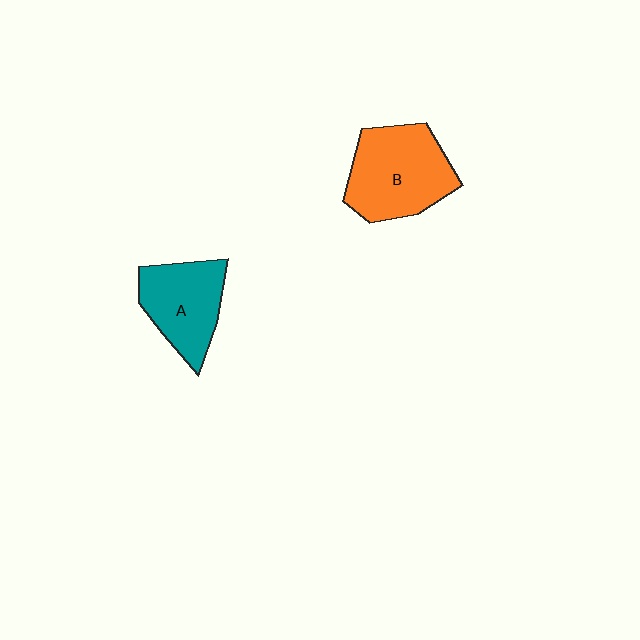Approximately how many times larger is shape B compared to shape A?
Approximately 1.3 times.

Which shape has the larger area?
Shape B (orange).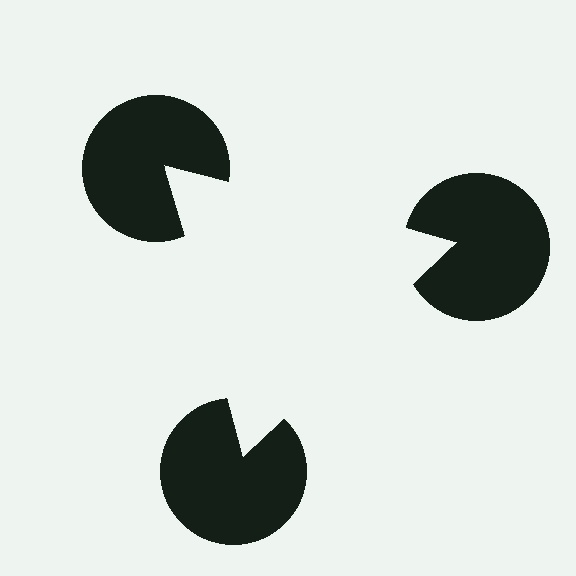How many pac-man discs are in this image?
There are 3 — one at each vertex of the illusory triangle.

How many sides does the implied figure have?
3 sides.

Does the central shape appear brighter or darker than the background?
It typically appears slightly brighter than the background, even though no actual brightness change is drawn.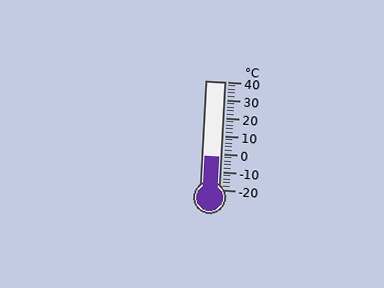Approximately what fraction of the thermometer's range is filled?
The thermometer is filled to approximately 30% of its range.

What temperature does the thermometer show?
The thermometer shows approximately -2°C.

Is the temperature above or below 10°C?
The temperature is below 10°C.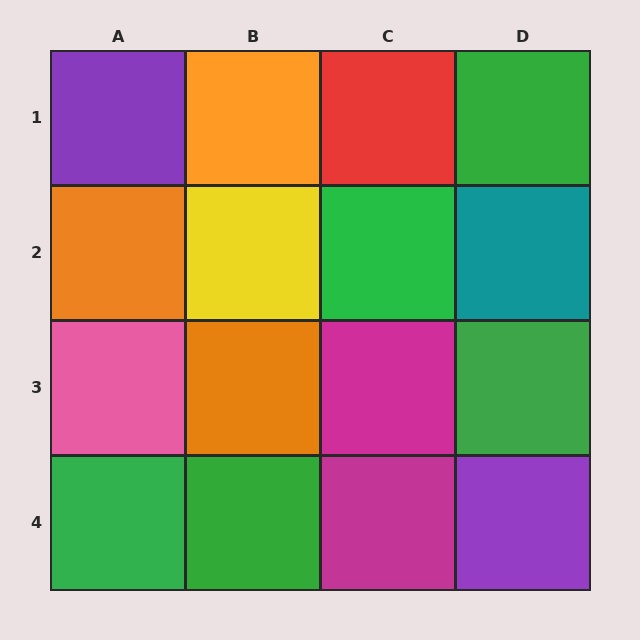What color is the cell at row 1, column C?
Red.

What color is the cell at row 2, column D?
Teal.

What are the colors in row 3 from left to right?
Pink, orange, magenta, green.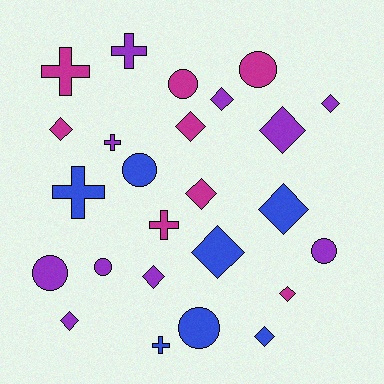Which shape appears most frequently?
Diamond, with 12 objects.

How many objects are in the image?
There are 25 objects.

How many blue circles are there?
There are 2 blue circles.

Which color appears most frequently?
Purple, with 10 objects.